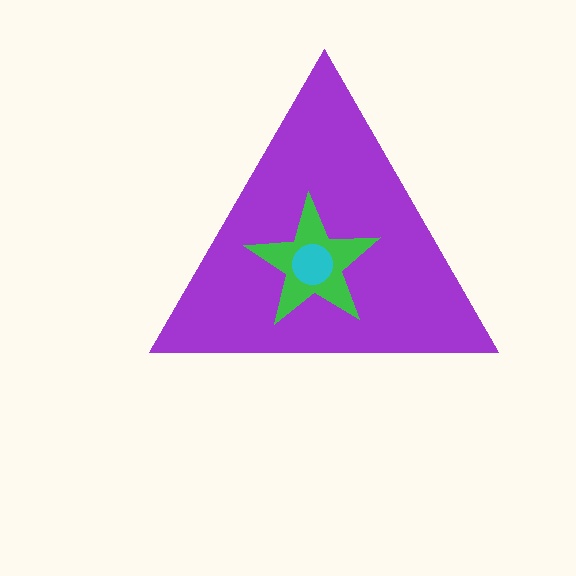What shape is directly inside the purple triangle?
The green star.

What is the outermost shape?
The purple triangle.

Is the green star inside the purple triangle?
Yes.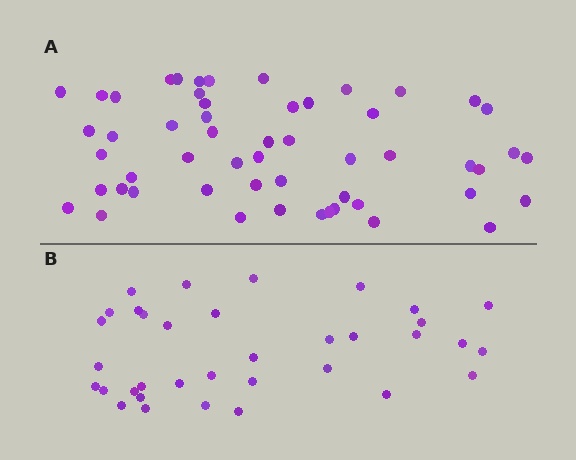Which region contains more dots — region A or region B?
Region A (the top region) has more dots.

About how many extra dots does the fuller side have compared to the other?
Region A has approximately 20 more dots than region B.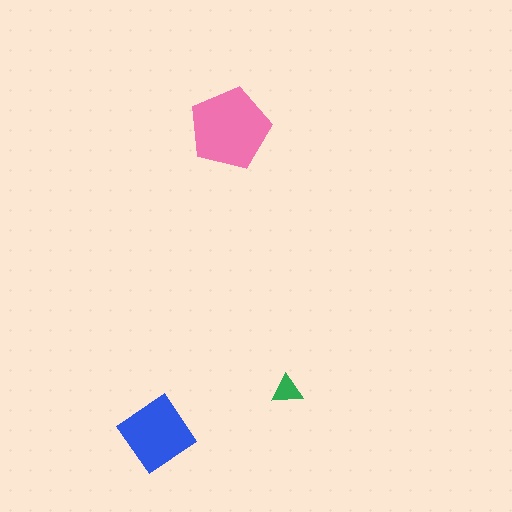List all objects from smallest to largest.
The green triangle, the blue diamond, the pink pentagon.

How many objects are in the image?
There are 3 objects in the image.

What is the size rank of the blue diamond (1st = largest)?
2nd.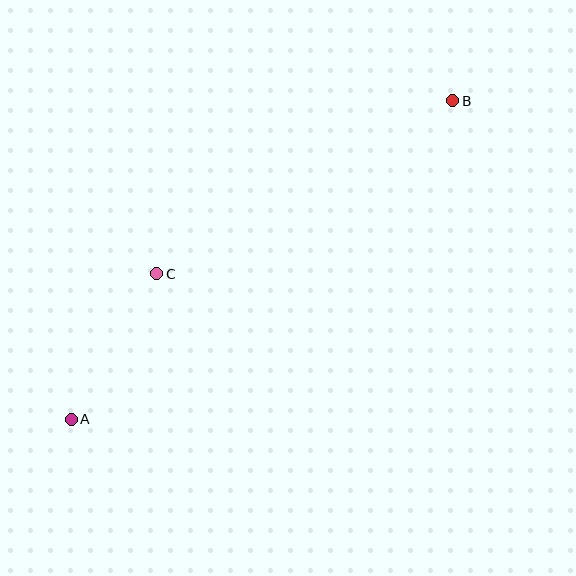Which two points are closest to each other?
Points A and C are closest to each other.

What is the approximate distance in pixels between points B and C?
The distance between B and C is approximately 343 pixels.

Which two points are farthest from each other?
Points A and B are farthest from each other.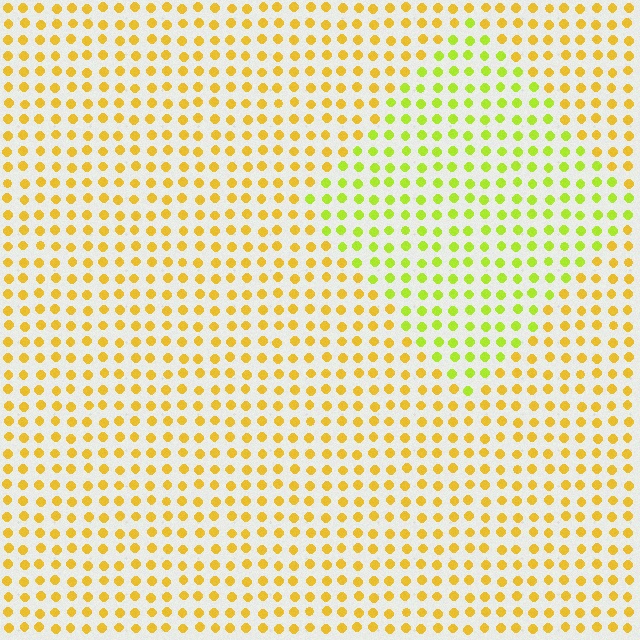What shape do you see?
I see a diamond.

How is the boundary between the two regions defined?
The boundary is defined purely by a slight shift in hue (about 35 degrees). Spacing, size, and orientation are identical on both sides.